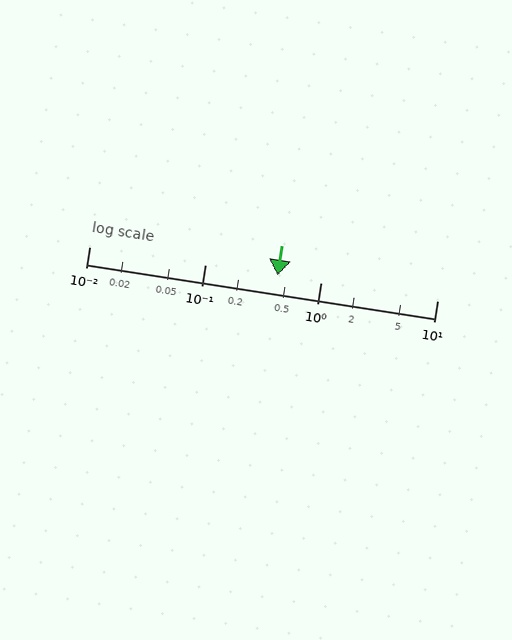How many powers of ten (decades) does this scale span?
The scale spans 3 decades, from 0.01 to 10.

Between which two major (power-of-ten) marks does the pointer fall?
The pointer is between 0.1 and 1.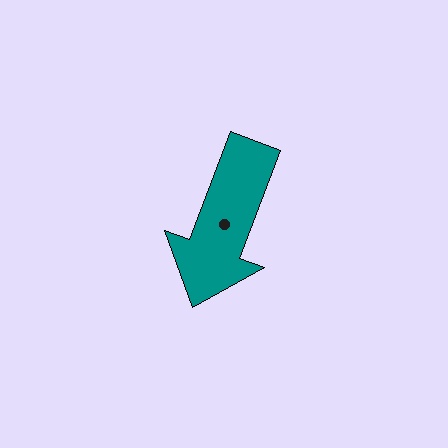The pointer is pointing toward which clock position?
Roughly 7 o'clock.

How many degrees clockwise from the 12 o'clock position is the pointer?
Approximately 201 degrees.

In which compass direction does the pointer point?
South.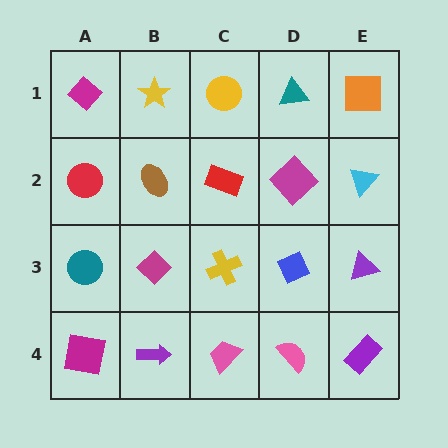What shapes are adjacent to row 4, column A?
A teal circle (row 3, column A), a purple arrow (row 4, column B).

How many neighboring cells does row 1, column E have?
2.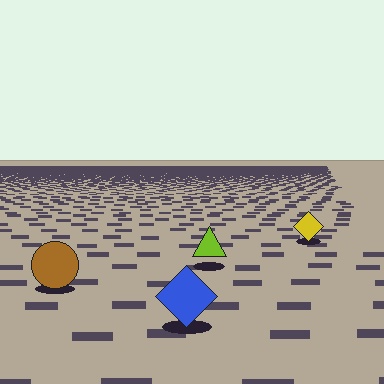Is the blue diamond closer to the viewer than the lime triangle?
Yes. The blue diamond is closer — you can tell from the texture gradient: the ground texture is coarser near it.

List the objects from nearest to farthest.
From nearest to farthest: the blue diamond, the brown circle, the lime triangle, the yellow diamond.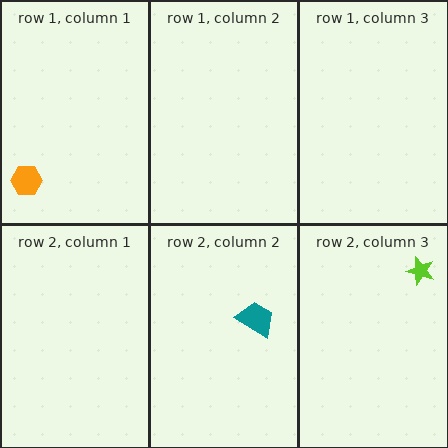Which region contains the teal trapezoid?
The row 2, column 2 region.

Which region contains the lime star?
The row 2, column 3 region.